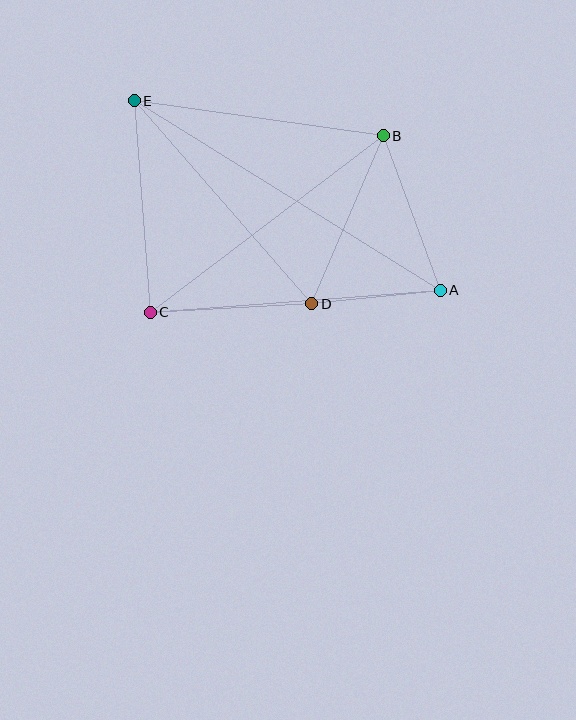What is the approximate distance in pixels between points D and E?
The distance between D and E is approximately 270 pixels.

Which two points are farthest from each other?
Points A and E are farthest from each other.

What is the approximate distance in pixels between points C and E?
The distance between C and E is approximately 212 pixels.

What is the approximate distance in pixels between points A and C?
The distance between A and C is approximately 291 pixels.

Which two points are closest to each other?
Points A and D are closest to each other.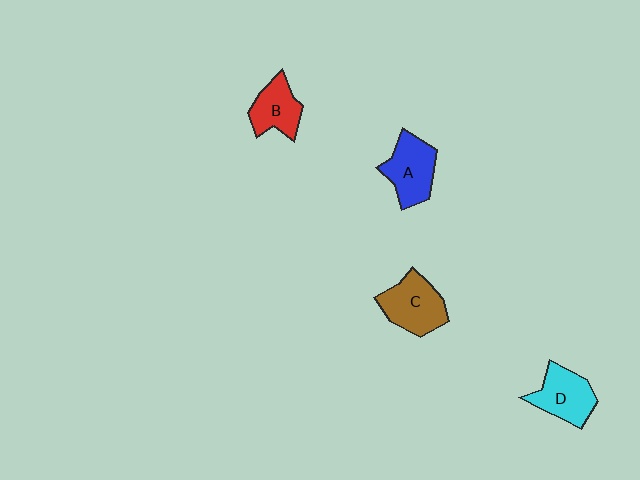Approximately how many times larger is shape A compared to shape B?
Approximately 1.2 times.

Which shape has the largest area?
Shape C (brown).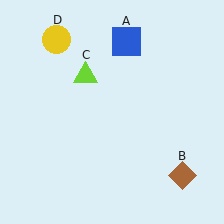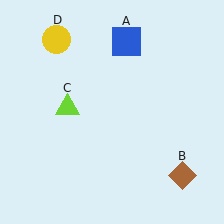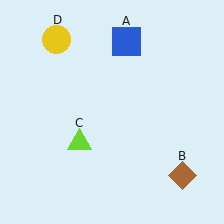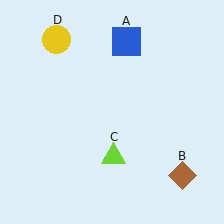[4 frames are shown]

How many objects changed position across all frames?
1 object changed position: lime triangle (object C).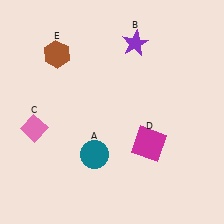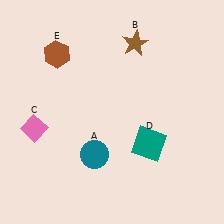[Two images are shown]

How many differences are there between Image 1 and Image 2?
There are 2 differences between the two images.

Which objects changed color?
B changed from purple to brown. D changed from magenta to teal.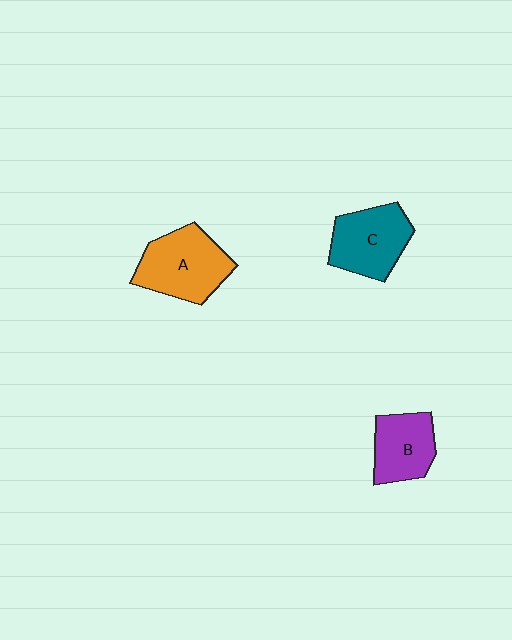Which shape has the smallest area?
Shape B (purple).